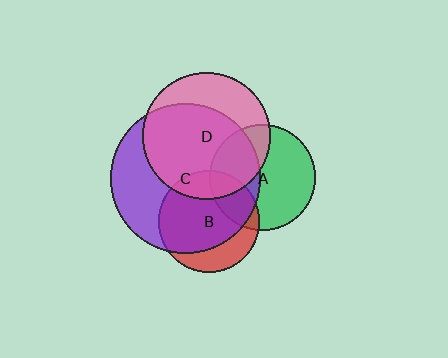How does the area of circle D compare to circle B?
Approximately 1.6 times.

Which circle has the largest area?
Circle C (purple).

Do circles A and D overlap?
Yes.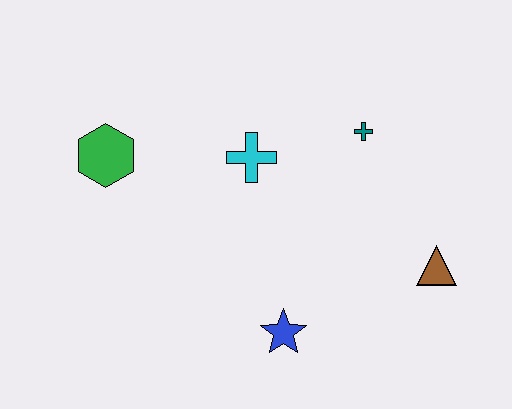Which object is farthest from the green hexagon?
The brown triangle is farthest from the green hexagon.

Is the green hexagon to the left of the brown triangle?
Yes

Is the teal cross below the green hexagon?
No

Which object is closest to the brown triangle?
The teal cross is closest to the brown triangle.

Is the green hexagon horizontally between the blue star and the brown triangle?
No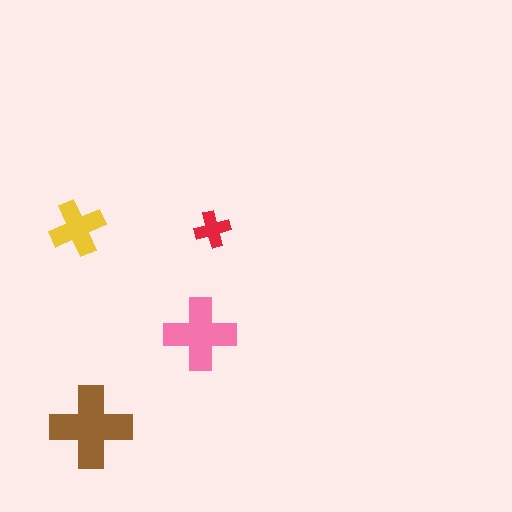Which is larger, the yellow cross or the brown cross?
The brown one.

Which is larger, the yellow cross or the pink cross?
The pink one.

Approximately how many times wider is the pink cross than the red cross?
About 2 times wider.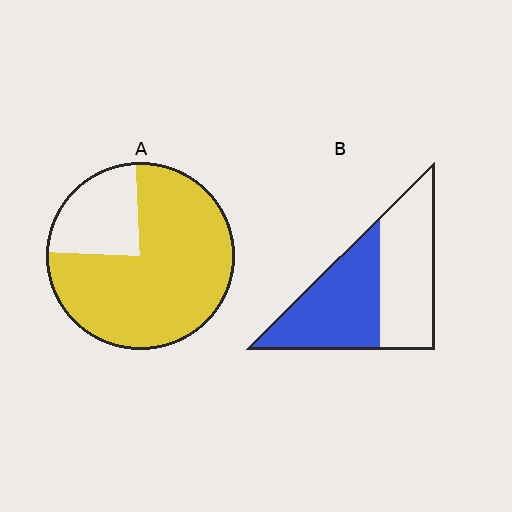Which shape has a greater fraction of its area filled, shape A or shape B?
Shape A.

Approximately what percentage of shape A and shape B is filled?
A is approximately 75% and B is approximately 50%.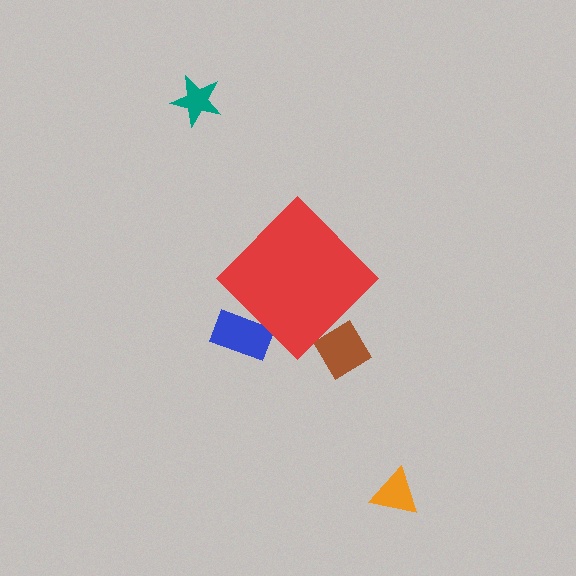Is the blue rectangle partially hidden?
Yes, the blue rectangle is partially hidden behind the red diamond.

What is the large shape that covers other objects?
A red diamond.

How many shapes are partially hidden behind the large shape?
2 shapes are partially hidden.